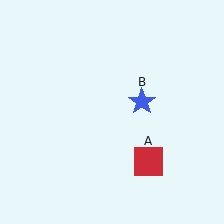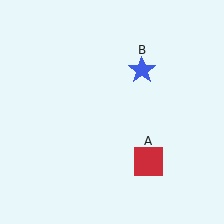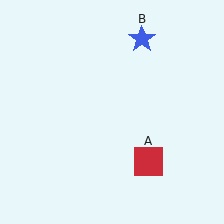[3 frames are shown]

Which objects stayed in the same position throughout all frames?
Red square (object A) remained stationary.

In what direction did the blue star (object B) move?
The blue star (object B) moved up.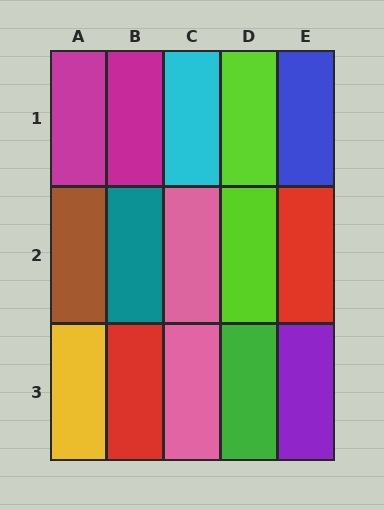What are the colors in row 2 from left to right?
Brown, teal, pink, lime, red.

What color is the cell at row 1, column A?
Magenta.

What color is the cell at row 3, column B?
Red.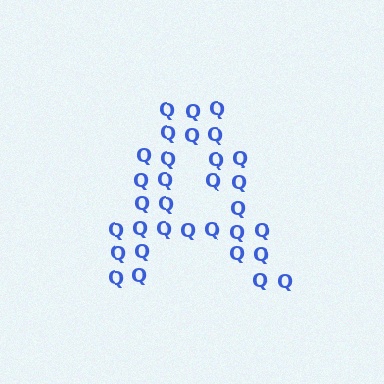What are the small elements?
The small elements are letter Q's.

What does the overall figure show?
The overall figure shows the letter A.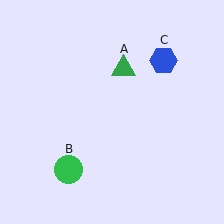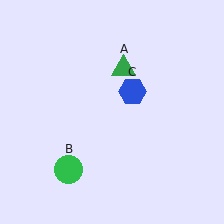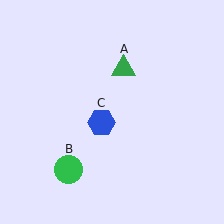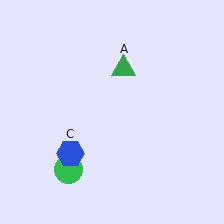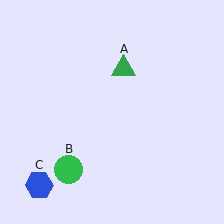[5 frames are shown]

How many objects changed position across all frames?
1 object changed position: blue hexagon (object C).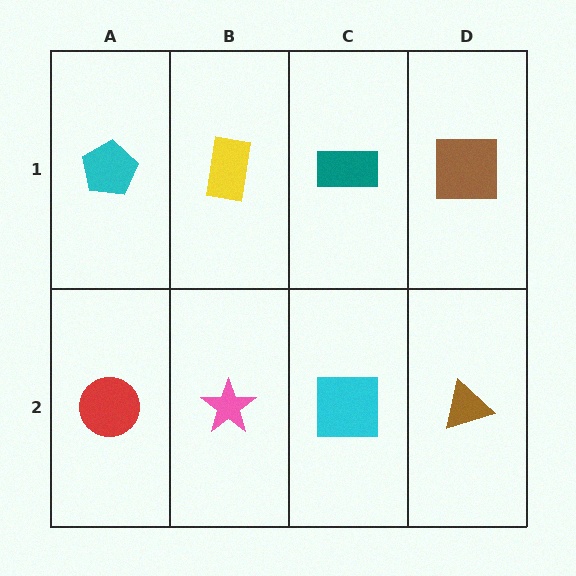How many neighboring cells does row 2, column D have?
2.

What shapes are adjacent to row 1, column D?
A brown triangle (row 2, column D), a teal rectangle (row 1, column C).